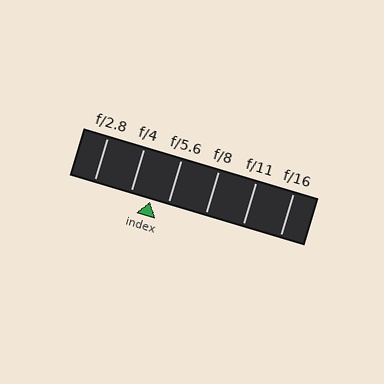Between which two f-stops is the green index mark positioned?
The index mark is between f/4 and f/5.6.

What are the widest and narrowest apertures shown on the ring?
The widest aperture shown is f/2.8 and the narrowest is f/16.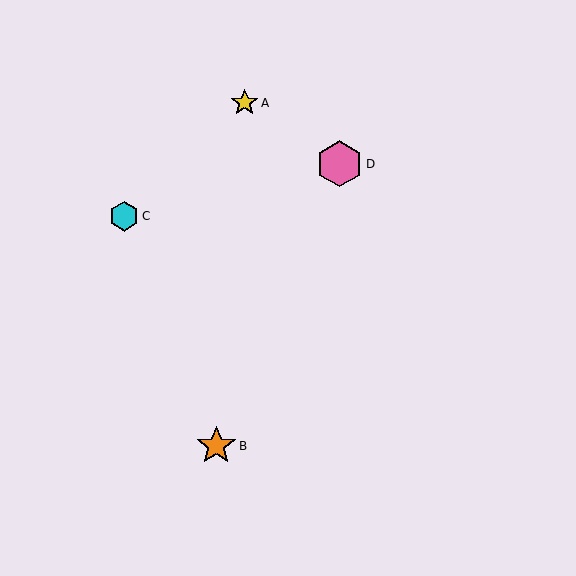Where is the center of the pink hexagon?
The center of the pink hexagon is at (340, 164).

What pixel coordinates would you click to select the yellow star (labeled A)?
Click at (245, 103) to select the yellow star A.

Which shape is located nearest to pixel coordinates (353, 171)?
The pink hexagon (labeled D) at (340, 164) is nearest to that location.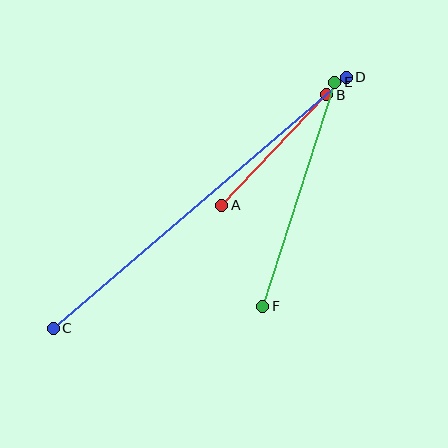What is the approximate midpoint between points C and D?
The midpoint is at approximately (200, 203) pixels.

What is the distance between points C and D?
The distance is approximately 386 pixels.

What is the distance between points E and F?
The distance is approximately 235 pixels.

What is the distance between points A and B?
The distance is approximately 152 pixels.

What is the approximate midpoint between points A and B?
The midpoint is at approximately (274, 150) pixels.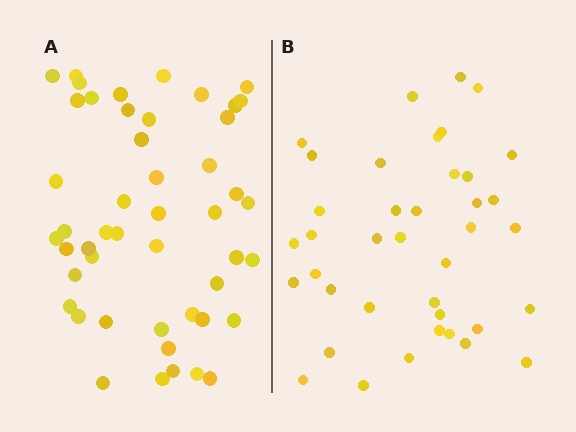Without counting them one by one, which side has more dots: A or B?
Region A (the left region) has more dots.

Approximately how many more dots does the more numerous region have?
Region A has roughly 8 or so more dots than region B.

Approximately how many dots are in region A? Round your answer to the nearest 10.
About 50 dots. (The exact count is 48, which rounds to 50.)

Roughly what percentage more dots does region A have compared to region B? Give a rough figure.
About 25% more.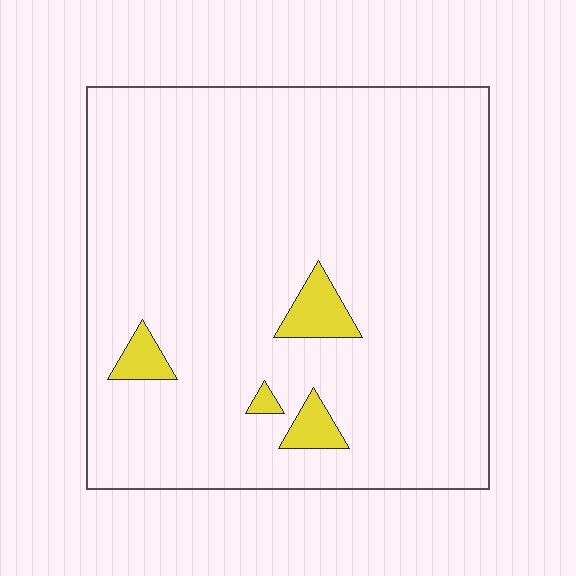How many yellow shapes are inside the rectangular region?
4.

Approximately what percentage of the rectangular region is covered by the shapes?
Approximately 5%.